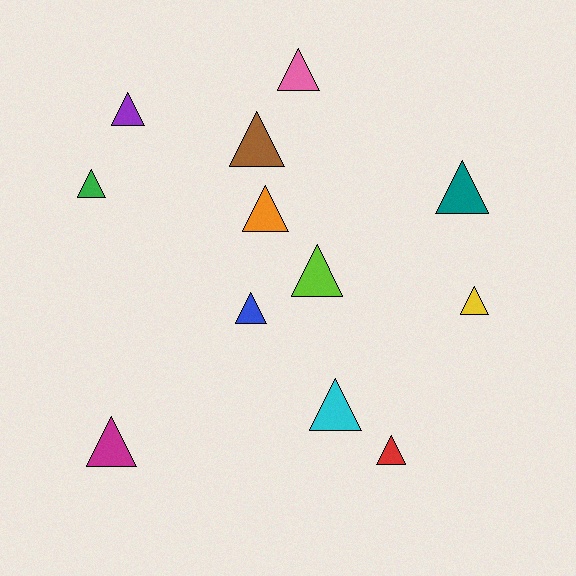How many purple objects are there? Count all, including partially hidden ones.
There is 1 purple object.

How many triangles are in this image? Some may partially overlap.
There are 12 triangles.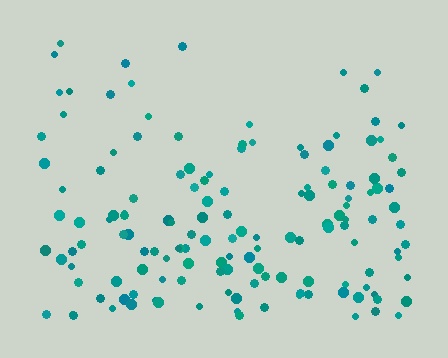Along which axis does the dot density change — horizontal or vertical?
Vertical.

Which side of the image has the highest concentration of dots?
The bottom.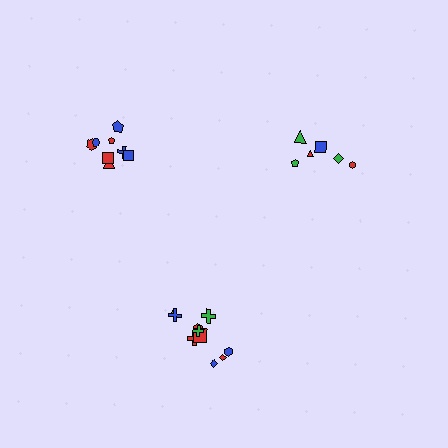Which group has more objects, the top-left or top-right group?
The top-left group.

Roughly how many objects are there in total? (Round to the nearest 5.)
Roughly 25 objects in total.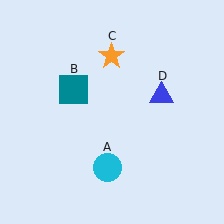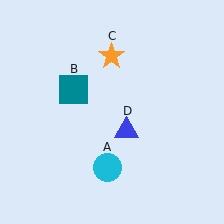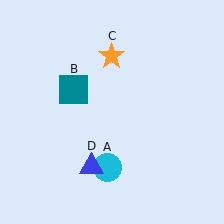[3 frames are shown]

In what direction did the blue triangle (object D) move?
The blue triangle (object D) moved down and to the left.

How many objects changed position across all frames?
1 object changed position: blue triangle (object D).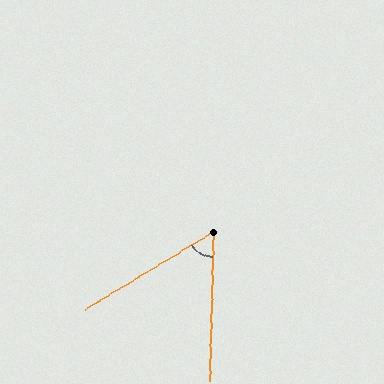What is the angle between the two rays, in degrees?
Approximately 57 degrees.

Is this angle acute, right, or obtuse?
It is acute.